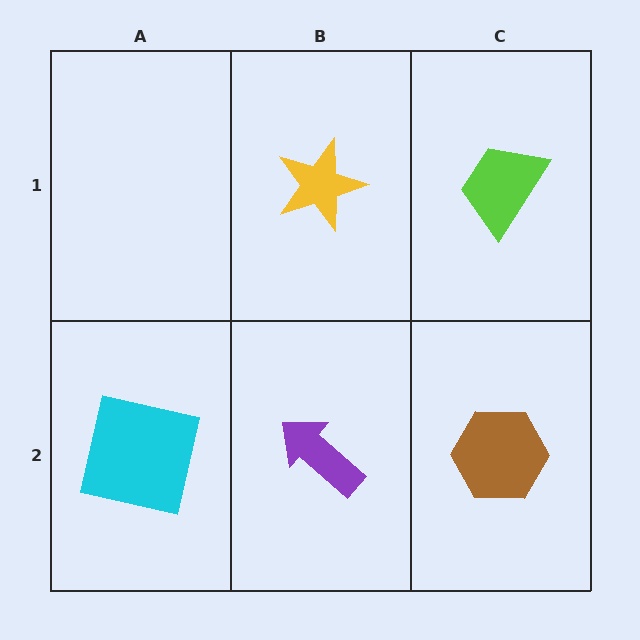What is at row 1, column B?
A yellow star.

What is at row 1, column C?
A lime trapezoid.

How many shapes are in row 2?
3 shapes.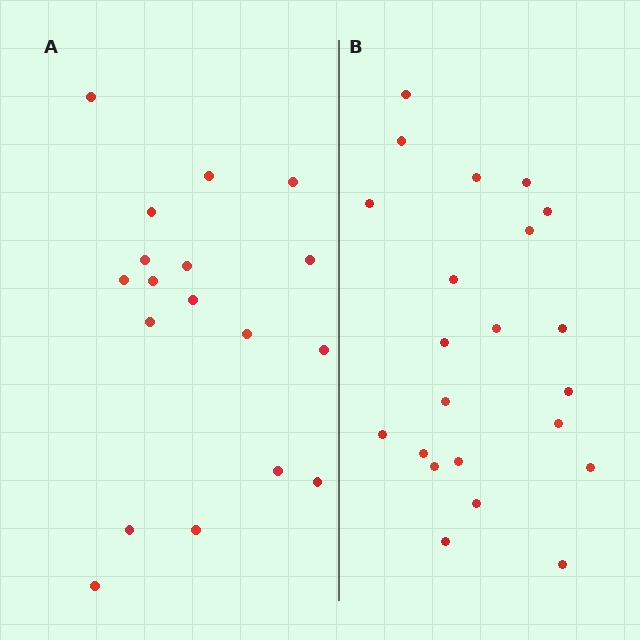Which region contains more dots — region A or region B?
Region B (the right region) has more dots.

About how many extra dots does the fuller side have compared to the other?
Region B has about 4 more dots than region A.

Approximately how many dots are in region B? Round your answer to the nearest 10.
About 20 dots. (The exact count is 22, which rounds to 20.)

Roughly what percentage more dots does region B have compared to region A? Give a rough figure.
About 20% more.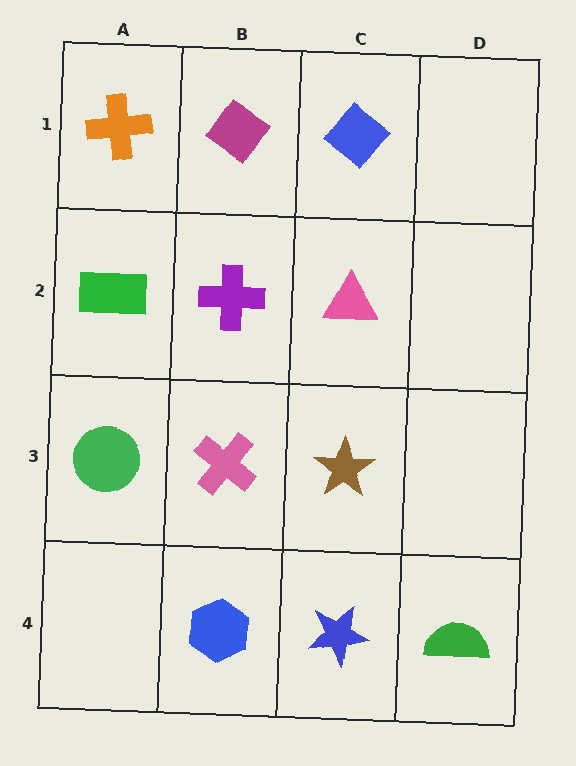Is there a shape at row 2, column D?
No, that cell is empty.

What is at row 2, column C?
A pink triangle.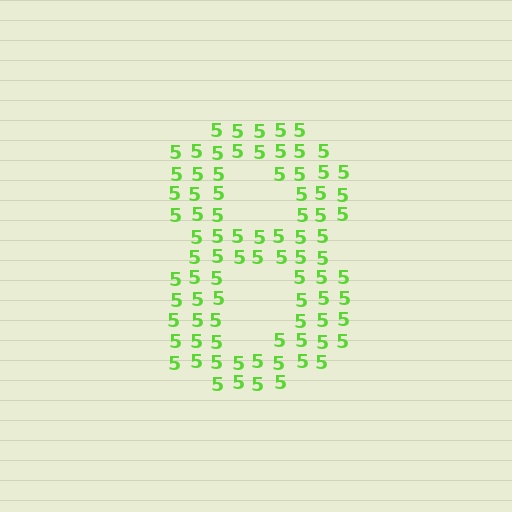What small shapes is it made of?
It is made of small digit 5's.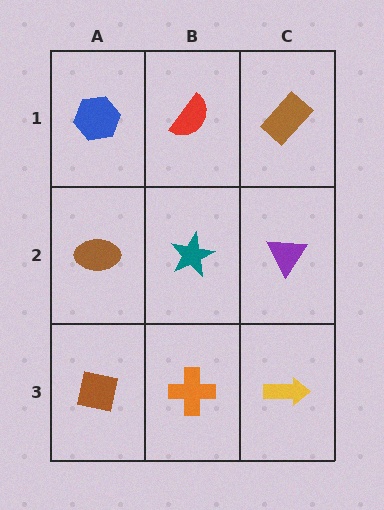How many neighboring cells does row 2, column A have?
3.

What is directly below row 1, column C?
A purple triangle.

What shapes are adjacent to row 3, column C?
A purple triangle (row 2, column C), an orange cross (row 3, column B).